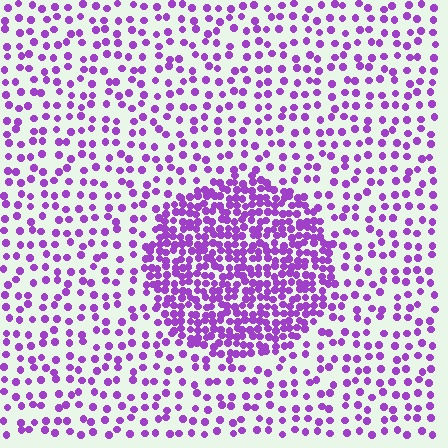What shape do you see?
I see a circle.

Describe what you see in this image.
The image contains small purple elements arranged at two different densities. A circle-shaped region is visible where the elements are more densely packed than the surrounding area.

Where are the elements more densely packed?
The elements are more densely packed inside the circle boundary.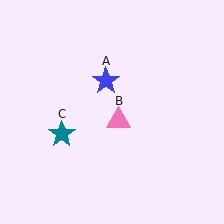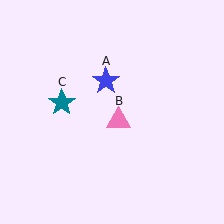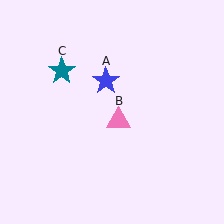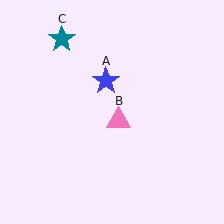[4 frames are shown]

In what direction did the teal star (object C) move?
The teal star (object C) moved up.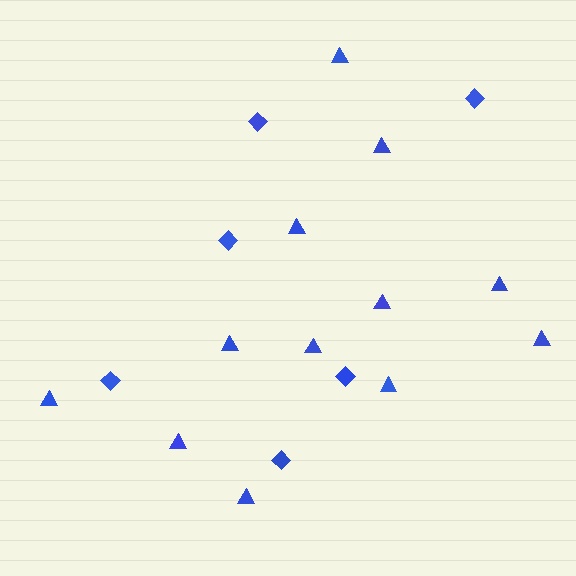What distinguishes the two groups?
There are 2 groups: one group of triangles (12) and one group of diamonds (6).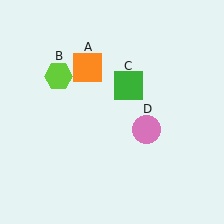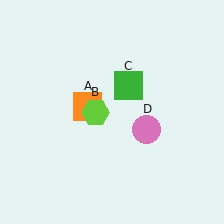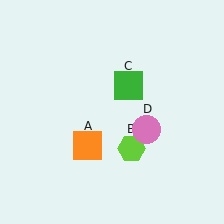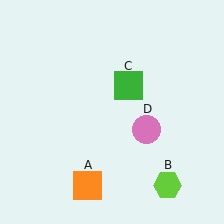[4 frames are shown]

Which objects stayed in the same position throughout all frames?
Green square (object C) and pink circle (object D) remained stationary.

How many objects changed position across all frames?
2 objects changed position: orange square (object A), lime hexagon (object B).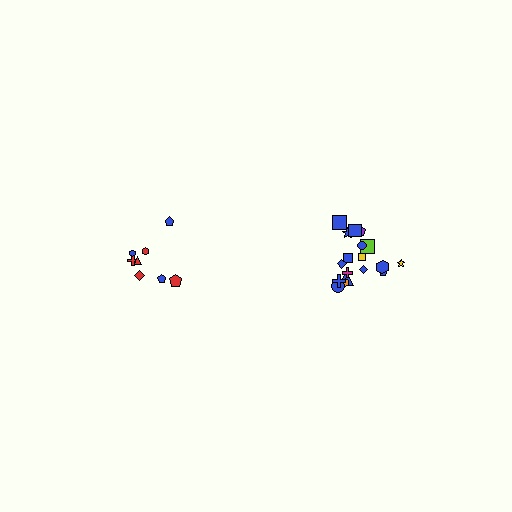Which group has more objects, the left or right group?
The right group.